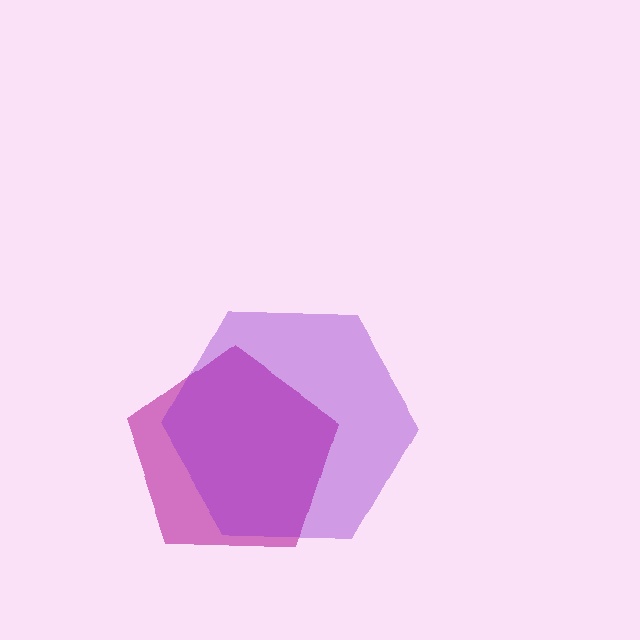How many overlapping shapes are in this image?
There are 2 overlapping shapes in the image.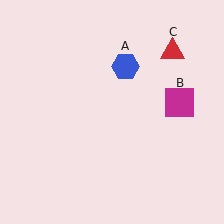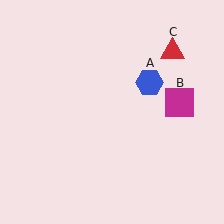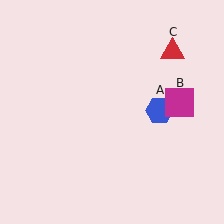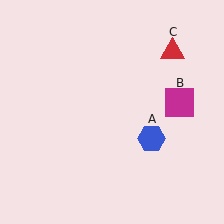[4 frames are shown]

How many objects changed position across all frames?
1 object changed position: blue hexagon (object A).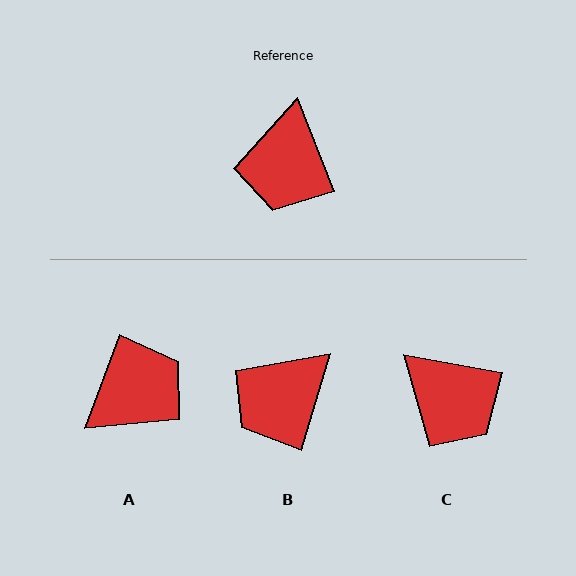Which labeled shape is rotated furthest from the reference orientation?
A, about 138 degrees away.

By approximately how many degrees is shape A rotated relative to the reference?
Approximately 138 degrees counter-clockwise.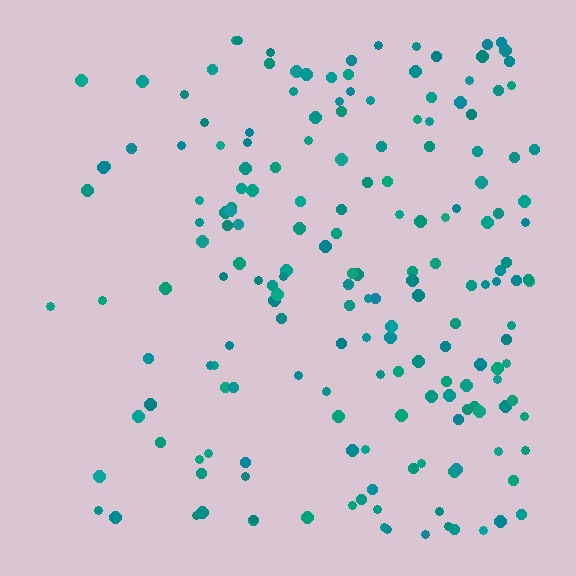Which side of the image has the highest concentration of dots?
The right.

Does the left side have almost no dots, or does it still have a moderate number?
Still a moderate number, just noticeably fewer than the right.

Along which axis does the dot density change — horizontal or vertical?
Horizontal.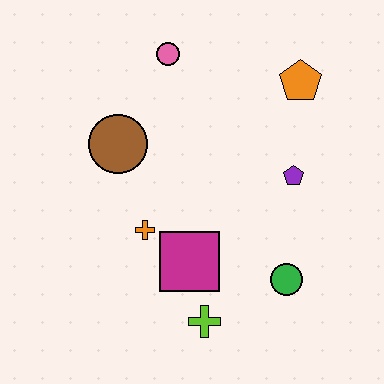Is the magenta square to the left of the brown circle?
No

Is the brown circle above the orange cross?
Yes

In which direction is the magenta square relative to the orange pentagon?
The magenta square is below the orange pentagon.